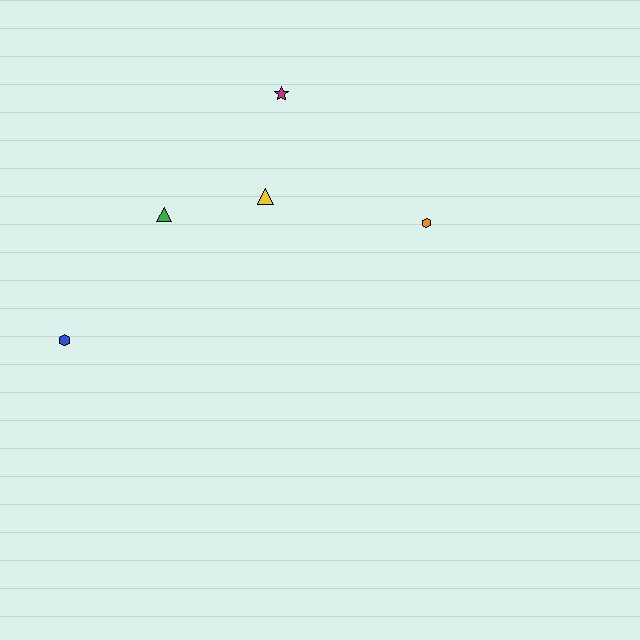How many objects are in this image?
There are 5 objects.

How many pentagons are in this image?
There are no pentagons.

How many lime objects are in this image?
There are no lime objects.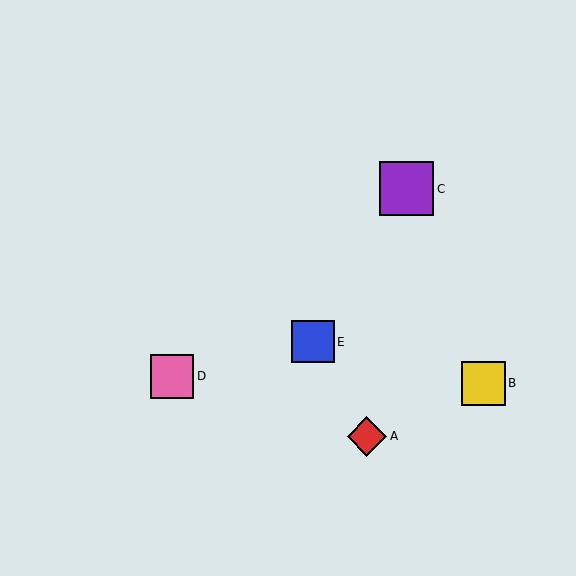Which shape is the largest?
The purple square (labeled C) is the largest.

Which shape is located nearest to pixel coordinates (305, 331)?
The blue square (labeled E) at (313, 342) is nearest to that location.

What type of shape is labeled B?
Shape B is a yellow square.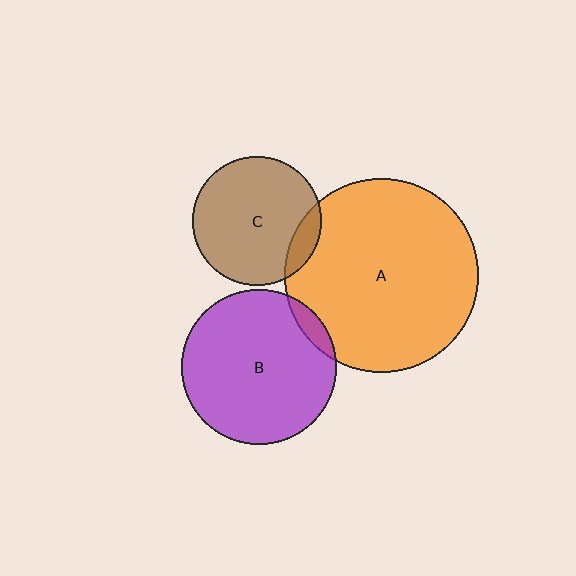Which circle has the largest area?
Circle A (orange).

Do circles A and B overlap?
Yes.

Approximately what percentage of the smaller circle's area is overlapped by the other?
Approximately 5%.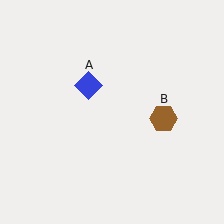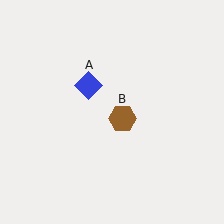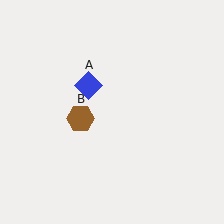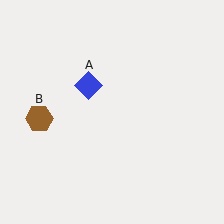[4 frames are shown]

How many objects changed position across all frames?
1 object changed position: brown hexagon (object B).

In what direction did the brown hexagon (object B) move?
The brown hexagon (object B) moved left.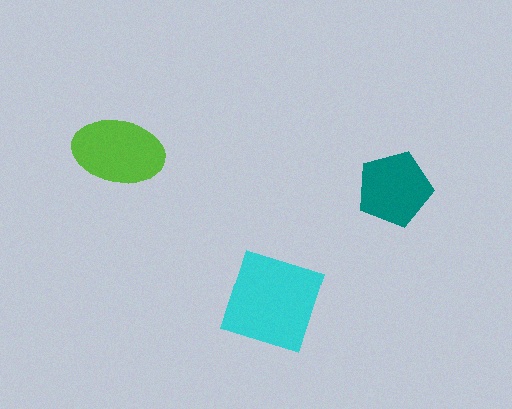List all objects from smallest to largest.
The teal pentagon, the lime ellipse, the cyan square.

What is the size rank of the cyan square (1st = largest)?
1st.